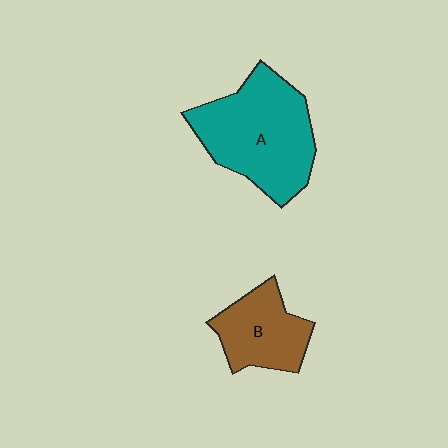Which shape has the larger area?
Shape A (teal).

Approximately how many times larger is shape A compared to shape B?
Approximately 1.8 times.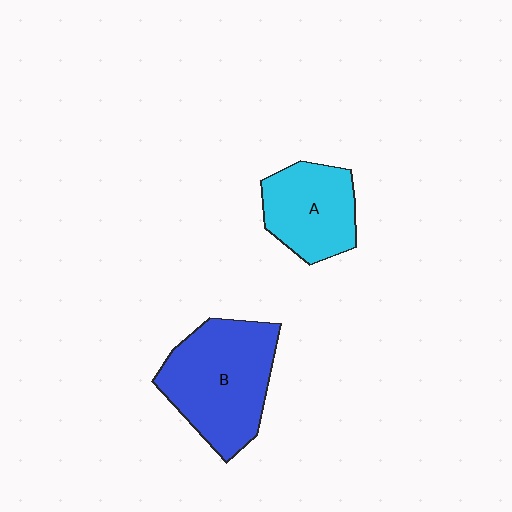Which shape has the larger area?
Shape B (blue).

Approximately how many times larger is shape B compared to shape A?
Approximately 1.5 times.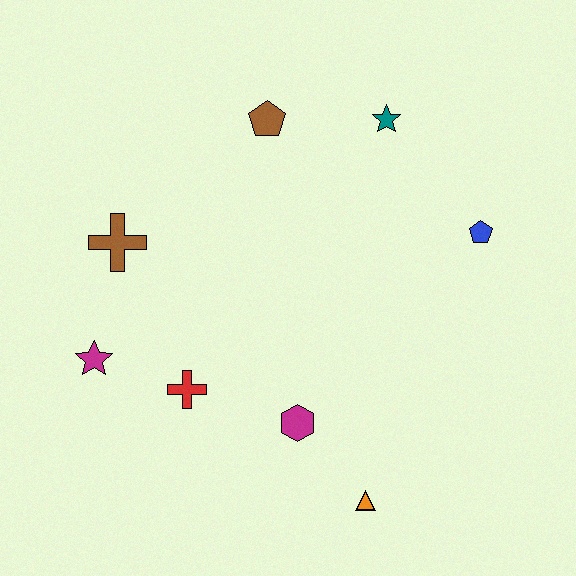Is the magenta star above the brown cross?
No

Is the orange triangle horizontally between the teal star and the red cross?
Yes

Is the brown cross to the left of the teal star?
Yes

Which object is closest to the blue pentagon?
The teal star is closest to the blue pentagon.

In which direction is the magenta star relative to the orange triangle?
The magenta star is to the left of the orange triangle.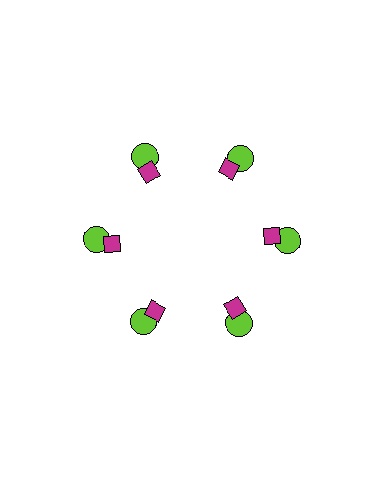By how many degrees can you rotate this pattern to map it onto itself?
The pattern maps onto itself every 60 degrees of rotation.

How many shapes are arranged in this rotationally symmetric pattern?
There are 12 shapes, arranged in 6 groups of 2.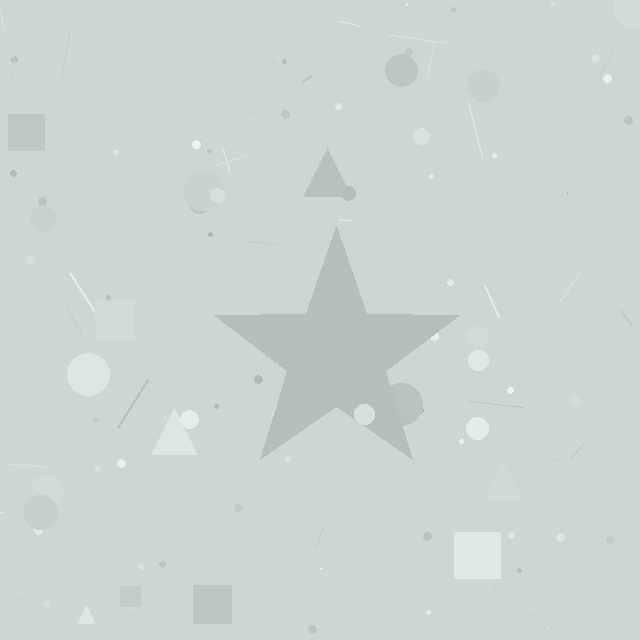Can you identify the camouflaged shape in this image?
The camouflaged shape is a star.